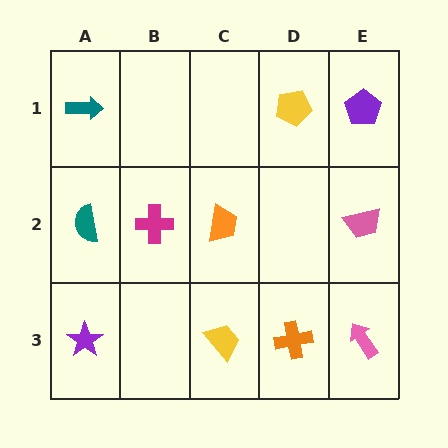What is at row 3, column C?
A yellow trapezoid.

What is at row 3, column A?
A purple star.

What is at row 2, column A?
A teal semicircle.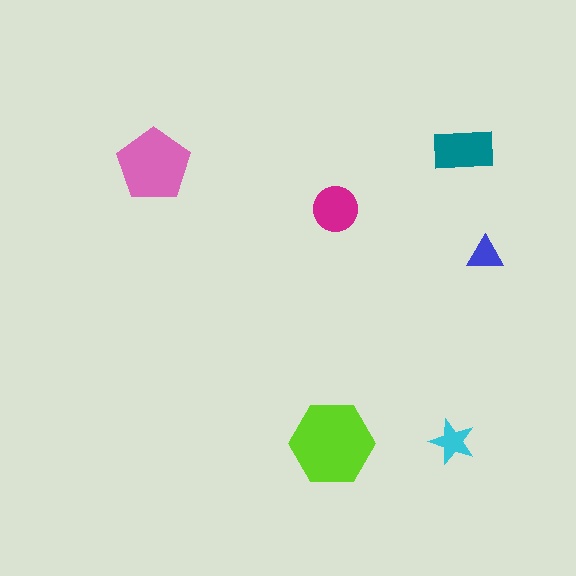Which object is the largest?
The lime hexagon.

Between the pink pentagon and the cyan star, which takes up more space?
The pink pentagon.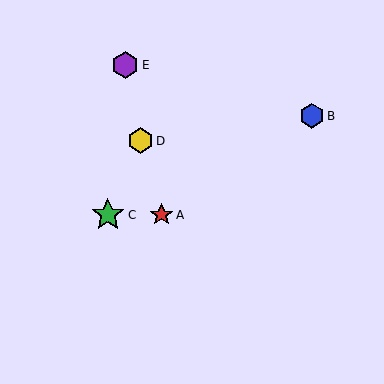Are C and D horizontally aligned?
No, C is at y≈215 and D is at y≈141.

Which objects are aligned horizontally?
Objects A, C are aligned horizontally.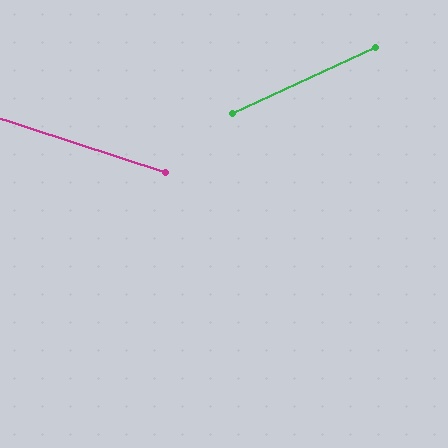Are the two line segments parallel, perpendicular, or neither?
Neither parallel nor perpendicular — they differ by about 43°.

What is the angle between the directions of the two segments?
Approximately 43 degrees.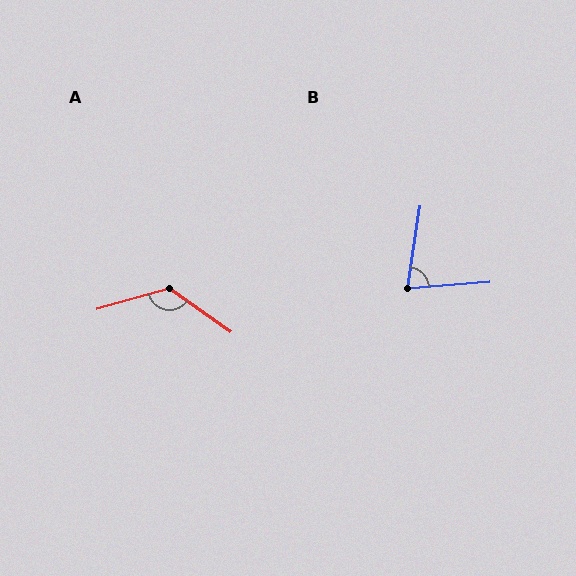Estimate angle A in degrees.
Approximately 129 degrees.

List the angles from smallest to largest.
B (77°), A (129°).